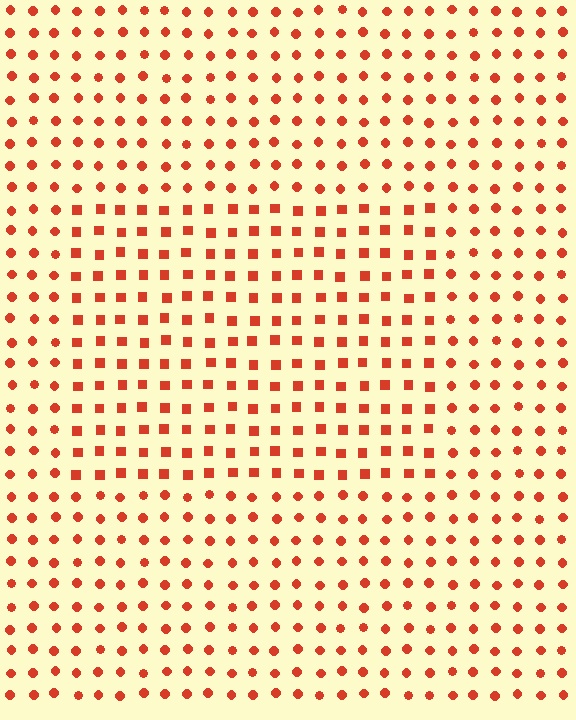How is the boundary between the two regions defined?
The boundary is defined by a change in element shape: squares inside vs. circles outside. All elements share the same color and spacing.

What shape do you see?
I see a rectangle.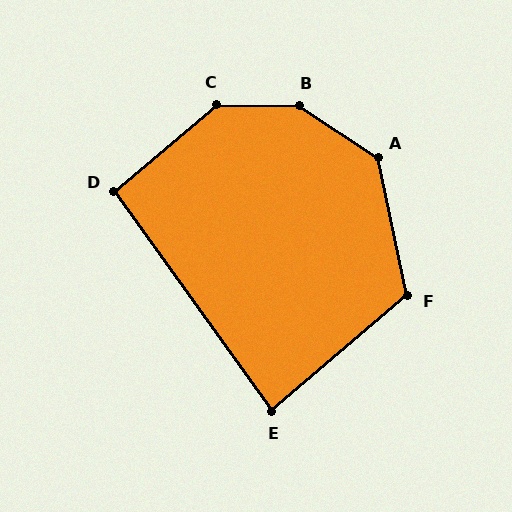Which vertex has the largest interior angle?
B, at approximately 147 degrees.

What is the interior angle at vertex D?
Approximately 95 degrees (approximately right).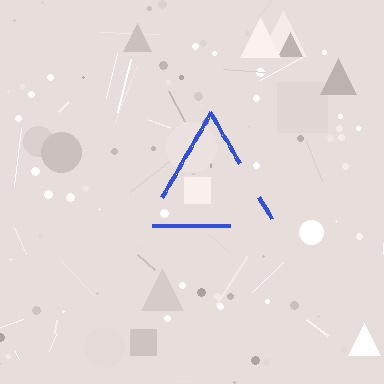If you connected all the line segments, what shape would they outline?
They would outline a triangle.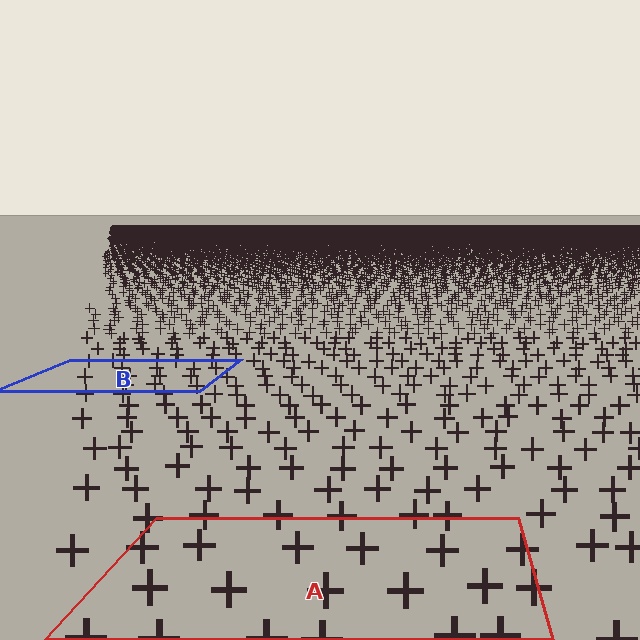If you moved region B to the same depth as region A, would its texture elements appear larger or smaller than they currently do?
They would appear larger. At a closer depth, the same texture elements are projected at a bigger on-screen size.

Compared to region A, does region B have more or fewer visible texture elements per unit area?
Region B has more texture elements per unit area — they are packed more densely because it is farther away.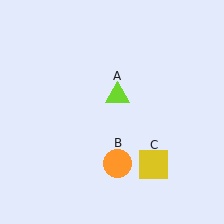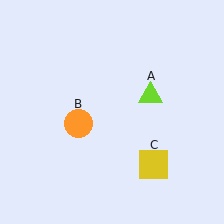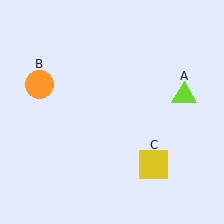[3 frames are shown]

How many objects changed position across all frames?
2 objects changed position: lime triangle (object A), orange circle (object B).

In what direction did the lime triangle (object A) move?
The lime triangle (object A) moved right.